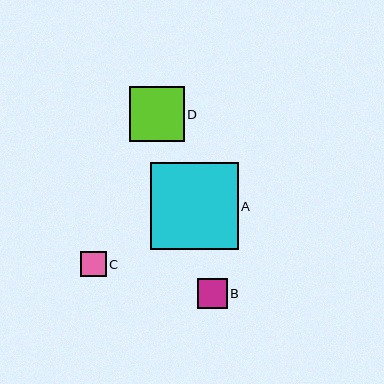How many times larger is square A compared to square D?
Square A is approximately 1.6 times the size of square D.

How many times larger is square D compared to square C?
Square D is approximately 2.2 times the size of square C.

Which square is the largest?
Square A is the largest with a size of approximately 87 pixels.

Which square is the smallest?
Square C is the smallest with a size of approximately 25 pixels.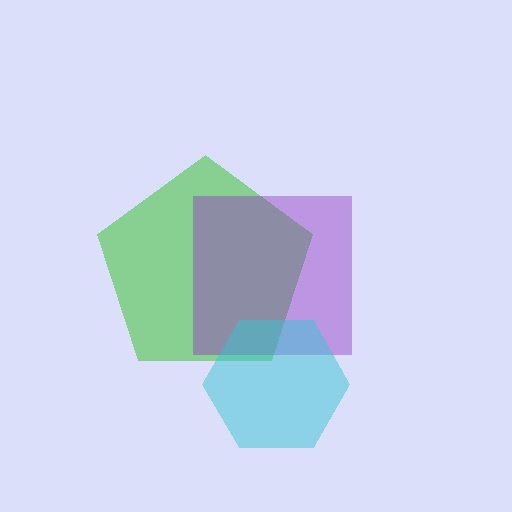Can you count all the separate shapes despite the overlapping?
Yes, there are 3 separate shapes.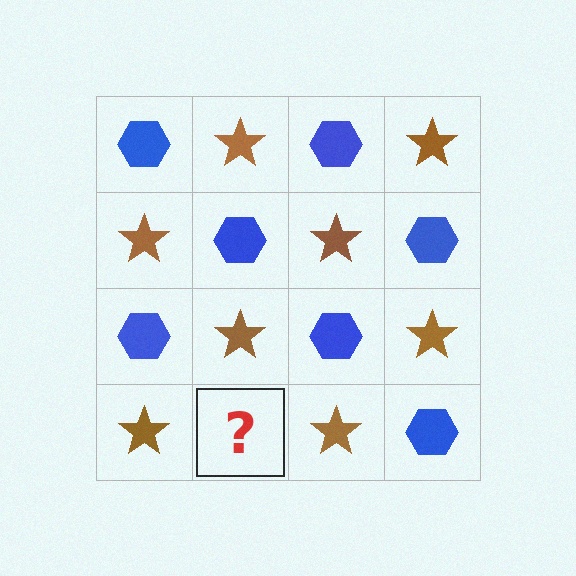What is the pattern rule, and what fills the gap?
The rule is that it alternates blue hexagon and brown star in a checkerboard pattern. The gap should be filled with a blue hexagon.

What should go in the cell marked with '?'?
The missing cell should contain a blue hexagon.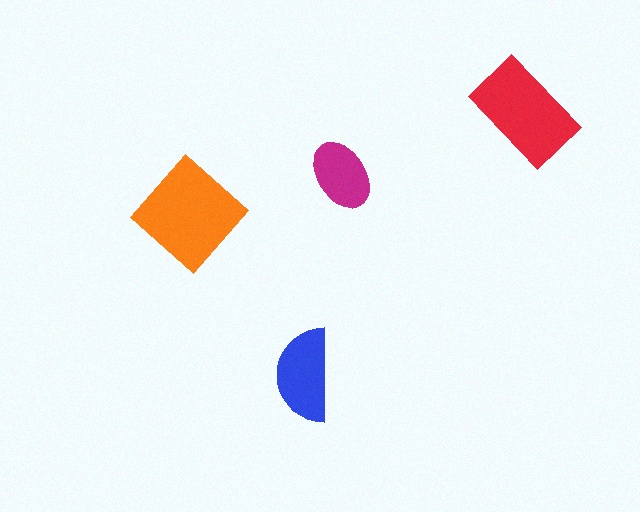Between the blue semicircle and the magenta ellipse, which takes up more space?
The blue semicircle.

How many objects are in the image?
There are 4 objects in the image.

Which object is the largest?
The orange diamond.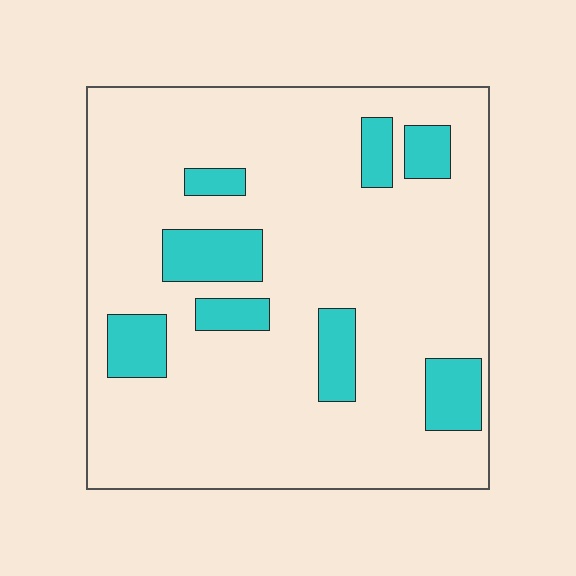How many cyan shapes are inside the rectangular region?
8.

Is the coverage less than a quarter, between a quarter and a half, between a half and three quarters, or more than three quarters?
Less than a quarter.